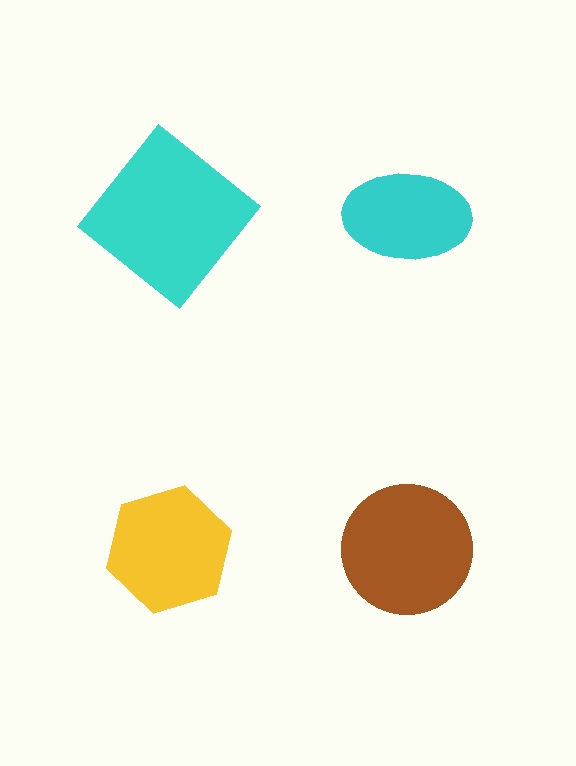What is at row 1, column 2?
A cyan ellipse.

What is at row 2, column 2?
A brown circle.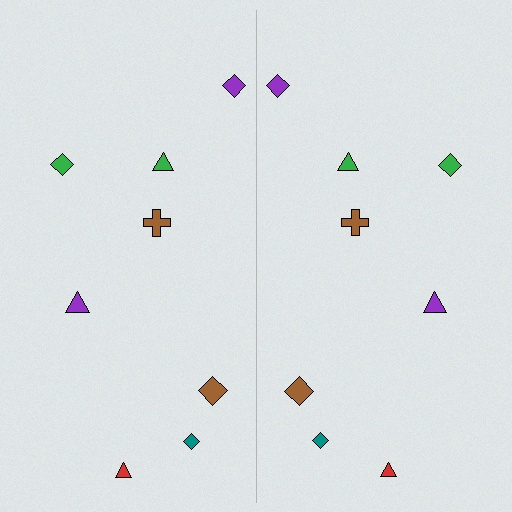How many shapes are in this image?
There are 16 shapes in this image.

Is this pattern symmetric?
Yes, this pattern has bilateral (reflection) symmetry.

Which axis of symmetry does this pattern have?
The pattern has a vertical axis of symmetry running through the center of the image.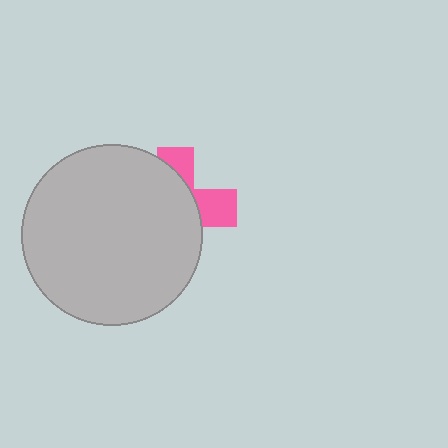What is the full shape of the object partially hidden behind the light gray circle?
The partially hidden object is a pink cross.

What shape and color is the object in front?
The object in front is a light gray circle.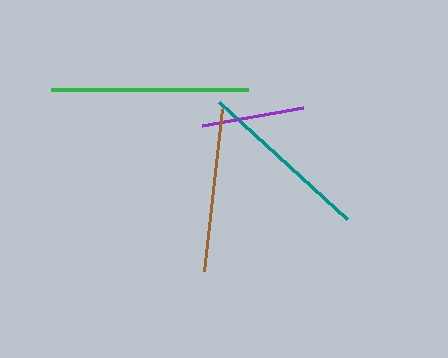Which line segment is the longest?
The green line is the longest at approximately 197 pixels.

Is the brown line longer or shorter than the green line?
The green line is longer than the brown line.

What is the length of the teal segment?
The teal segment is approximately 174 pixels long.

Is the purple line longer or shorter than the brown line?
The brown line is longer than the purple line.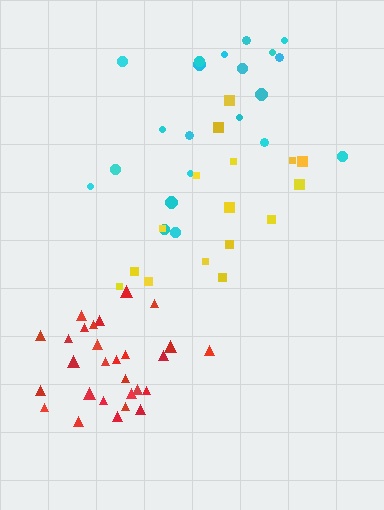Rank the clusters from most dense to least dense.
red, cyan, yellow.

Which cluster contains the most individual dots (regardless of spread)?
Red (29).